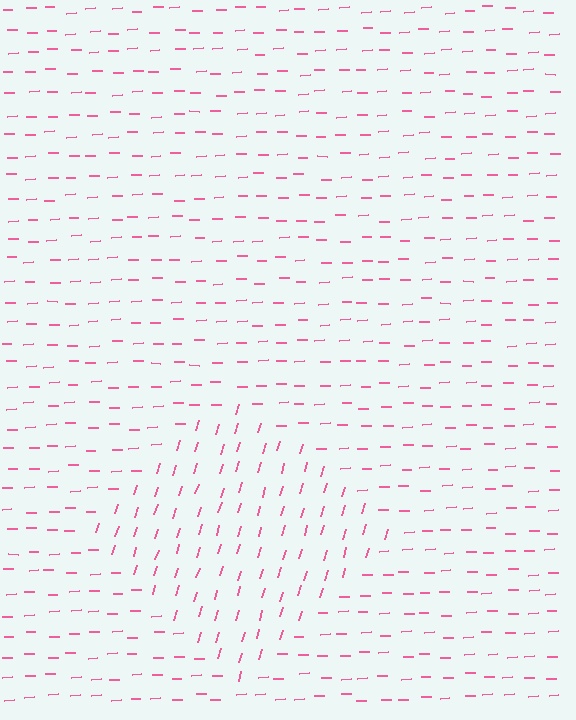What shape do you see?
I see a diamond.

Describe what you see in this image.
The image is filled with small pink line segments. A diamond region in the image has lines oriented differently from the surrounding lines, creating a visible texture boundary.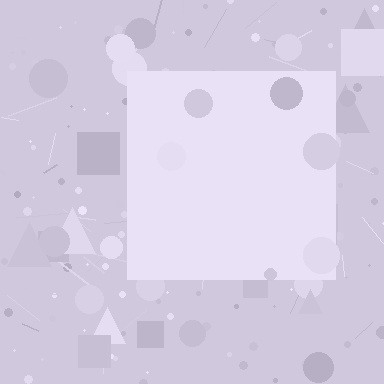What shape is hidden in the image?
A square is hidden in the image.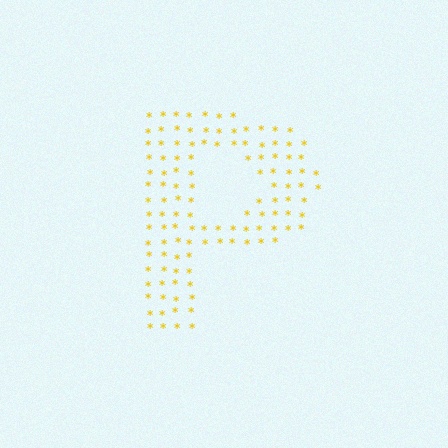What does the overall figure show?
The overall figure shows the letter P.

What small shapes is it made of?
It is made of small asterisks.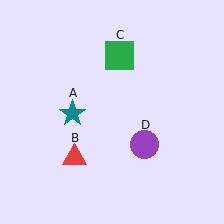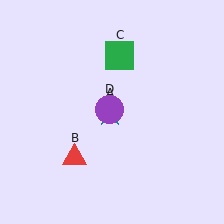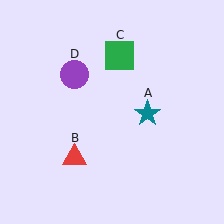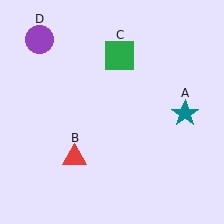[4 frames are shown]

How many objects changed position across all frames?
2 objects changed position: teal star (object A), purple circle (object D).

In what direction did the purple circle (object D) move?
The purple circle (object D) moved up and to the left.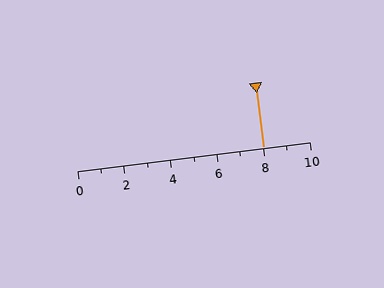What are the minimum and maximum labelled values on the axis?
The axis runs from 0 to 10.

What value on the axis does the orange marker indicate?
The marker indicates approximately 8.